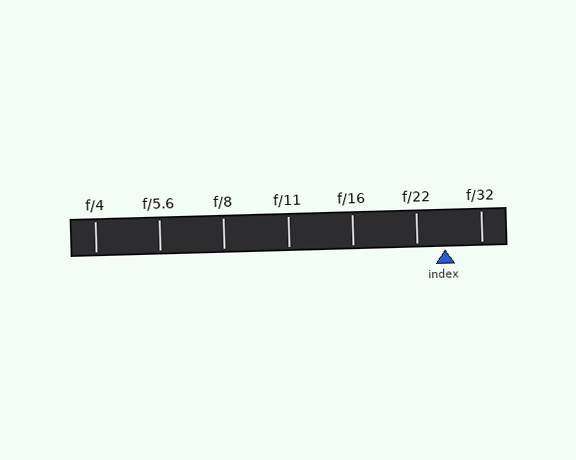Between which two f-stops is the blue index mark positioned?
The index mark is between f/22 and f/32.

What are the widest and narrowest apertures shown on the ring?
The widest aperture shown is f/4 and the narrowest is f/32.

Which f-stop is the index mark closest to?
The index mark is closest to f/22.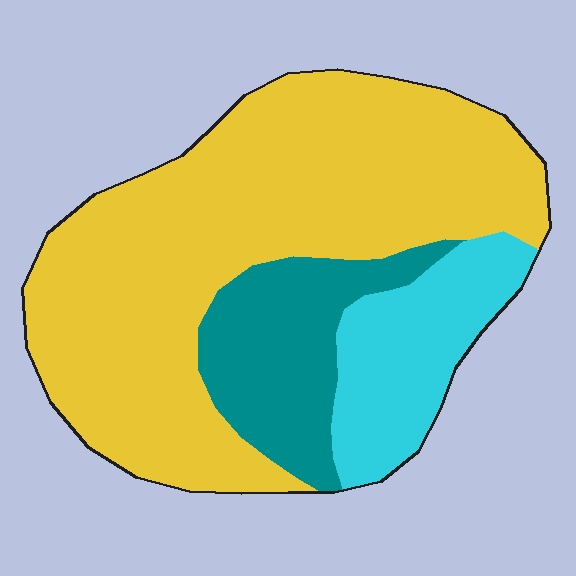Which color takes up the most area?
Yellow, at roughly 65%.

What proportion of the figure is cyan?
Cyan covers about 15% of the figure.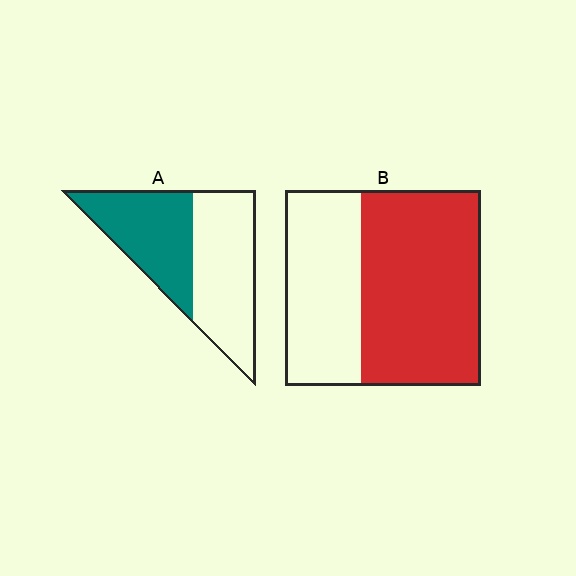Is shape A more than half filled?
No.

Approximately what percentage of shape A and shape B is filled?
A is approximately 45% and B is approximately 60%.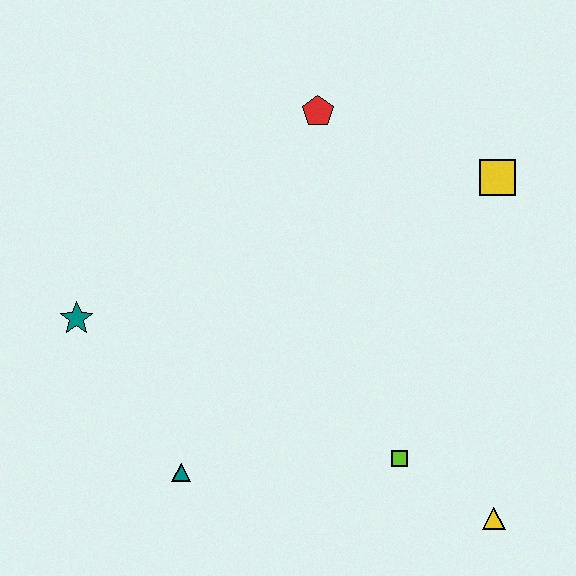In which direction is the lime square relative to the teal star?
The lime square is to the right of the teal star.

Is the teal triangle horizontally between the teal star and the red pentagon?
Yes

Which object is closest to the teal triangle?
The teal star is closest to the teal triangle.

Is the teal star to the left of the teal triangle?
Yes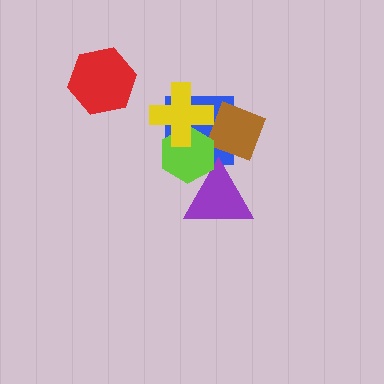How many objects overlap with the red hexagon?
0 objects overlap with the red hexagon.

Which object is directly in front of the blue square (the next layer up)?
The brown diamond is directly in front of the blue square.